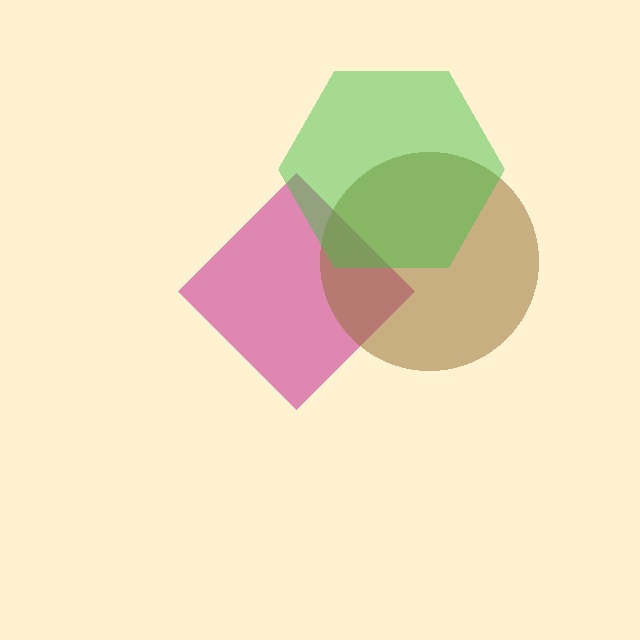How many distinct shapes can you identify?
There are 3 distinct shapes: a magenta diamond, a brown circle, a green hexagon.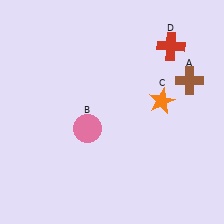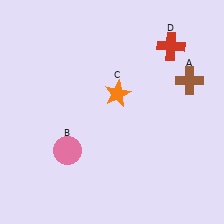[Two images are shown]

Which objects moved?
The objects that moved are: the pink circle (B), the orange star (C).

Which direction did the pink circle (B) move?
The pink circle (B) moved down.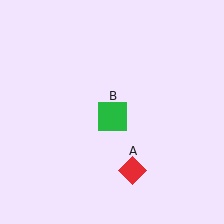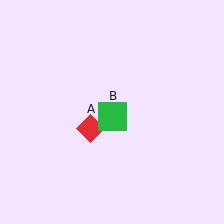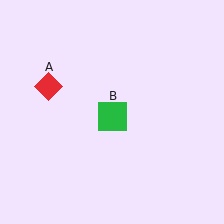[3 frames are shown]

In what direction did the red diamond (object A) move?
The red diamond (object A) moved up and to the left.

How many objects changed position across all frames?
1 object changed position: red diamond (object A).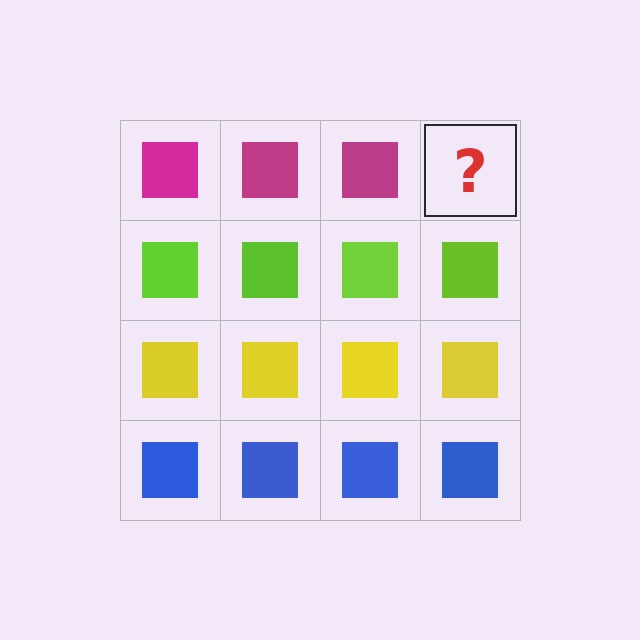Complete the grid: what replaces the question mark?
The question mark should be replaced with a magenta square.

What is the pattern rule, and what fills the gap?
The rule is that each row has a consistent color. The gap should be filled with a magenta square.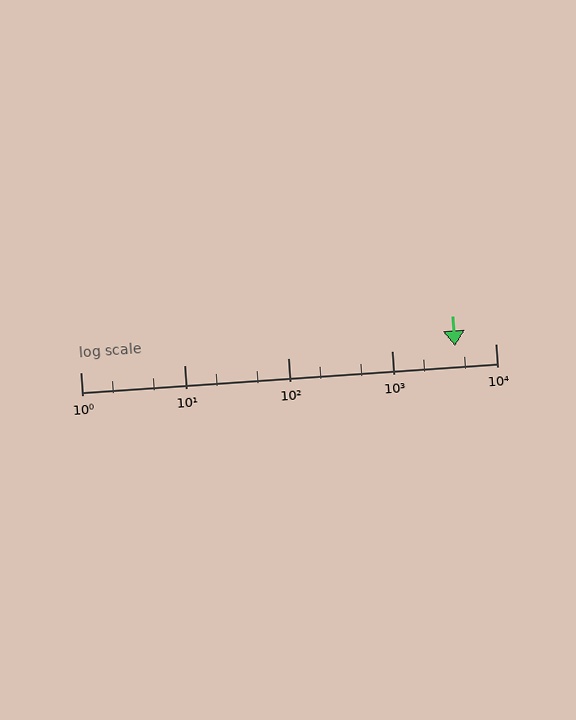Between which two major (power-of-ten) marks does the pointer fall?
The pointer is between 1000 and 10000.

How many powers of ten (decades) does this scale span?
The scale spans 4 decades, from 1 to 10000.